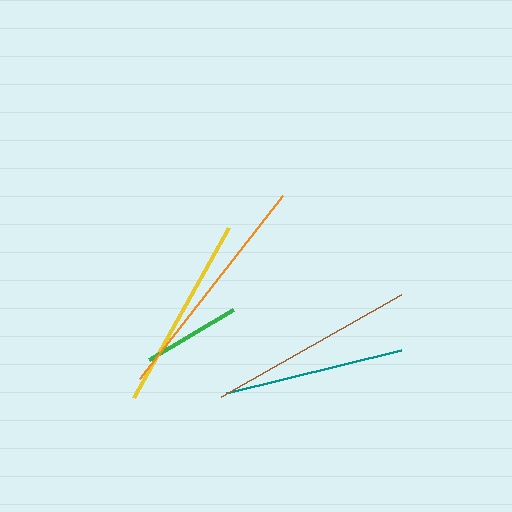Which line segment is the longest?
The orange line is the longest at approximately 233 pixels.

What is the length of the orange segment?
The orange segment is approximately 233 pixels long.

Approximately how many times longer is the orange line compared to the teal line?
The orange line is approximately 1.3 times the length of the teal line.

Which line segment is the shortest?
The green line is the shortest at approximately 97 pixels.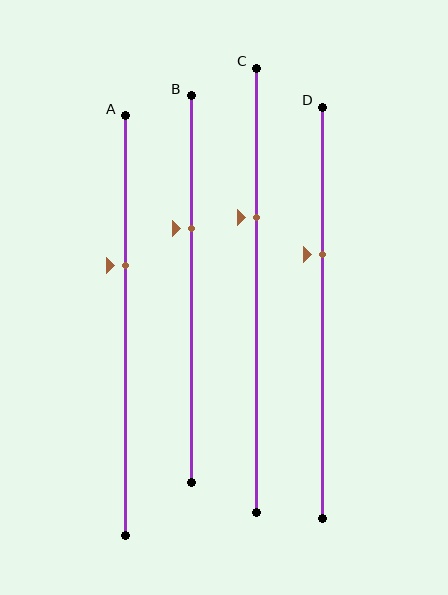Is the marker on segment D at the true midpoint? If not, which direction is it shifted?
No, the marker on segment D is shifted upward by about 14% of the segment length.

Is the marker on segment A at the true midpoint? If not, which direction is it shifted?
No, the marker on segment A is shifted upward by about 14% of the segment length.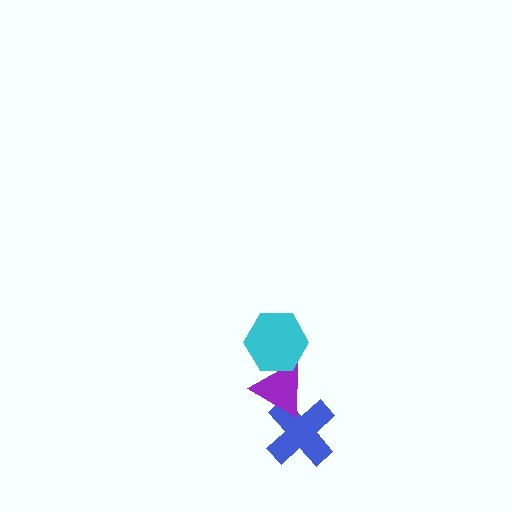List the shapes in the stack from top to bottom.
From top to bottom: the cyan hexagon, the purple triangle, the blue cross.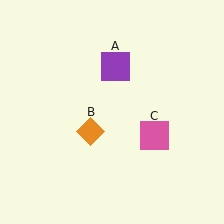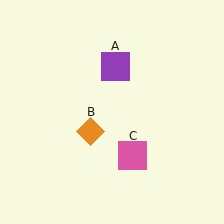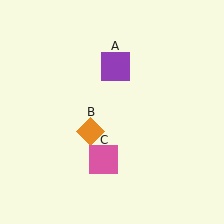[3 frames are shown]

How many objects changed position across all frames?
1 object changed position: pink square (object C).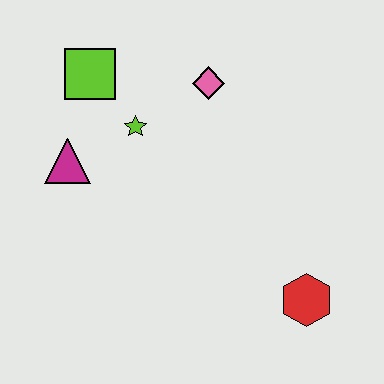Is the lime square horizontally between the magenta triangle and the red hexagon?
Yes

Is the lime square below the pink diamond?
No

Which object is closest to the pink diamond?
The lime star is closest to the pink diamond.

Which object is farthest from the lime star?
The red hexagon is farthest from the lime star.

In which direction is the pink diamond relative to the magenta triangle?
The pink diamond is to the right of the magenta triangle.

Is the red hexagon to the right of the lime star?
Yes